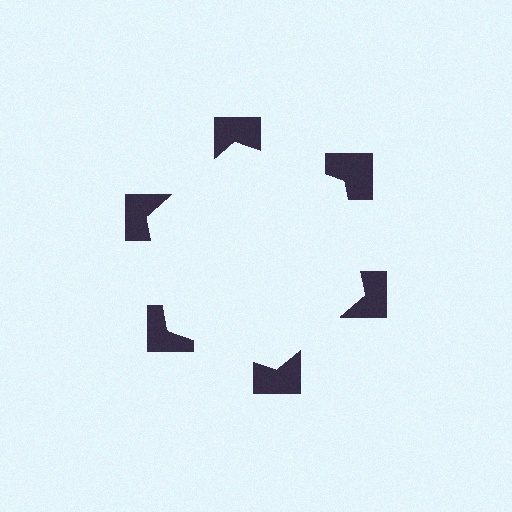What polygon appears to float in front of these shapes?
An illusory hexagon — its edges are inferred from the aligned wedge cuts in the notched squares, not physically drawn.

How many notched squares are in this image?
There are 6 — one at each vertex of the illusory hexagon.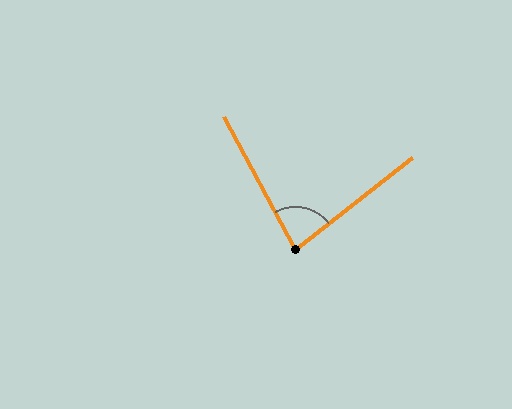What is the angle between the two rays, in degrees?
Approximately 80 degrees.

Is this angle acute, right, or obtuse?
It is acute.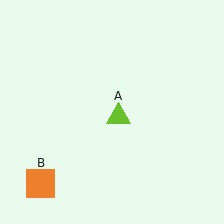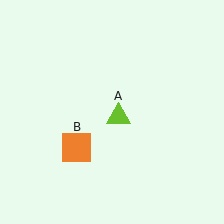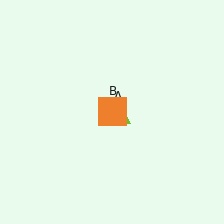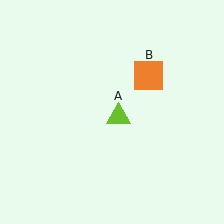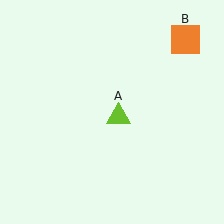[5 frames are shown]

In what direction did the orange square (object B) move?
The orange square (object B) moved up and to the right.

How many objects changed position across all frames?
1 object changed position: orange square (object B).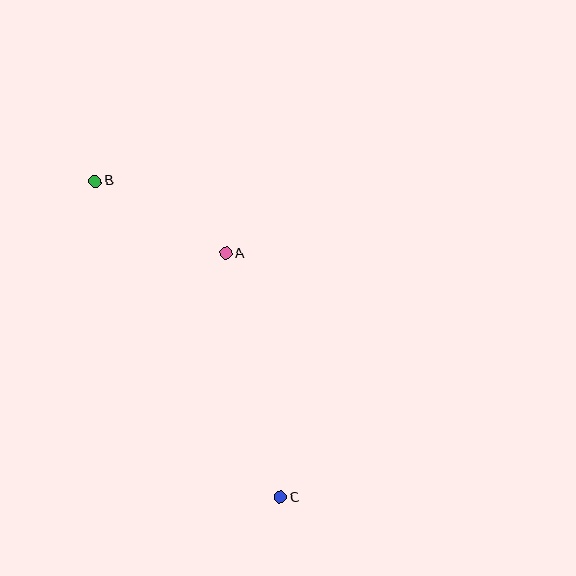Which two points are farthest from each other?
Points B and C are farthest from each other.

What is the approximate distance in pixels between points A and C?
The distance between A and C is approximately 250 pixels.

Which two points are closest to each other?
Points A and B are closest to each other.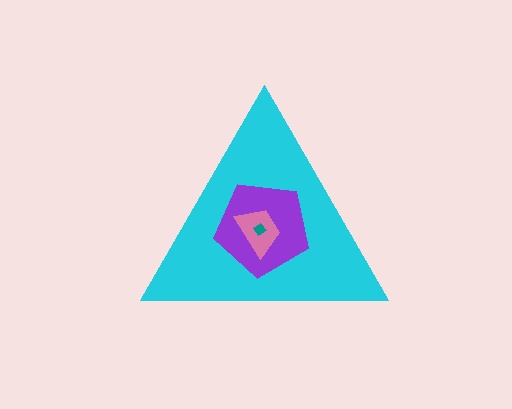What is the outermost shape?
The cyan triangle.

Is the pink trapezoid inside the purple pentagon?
Yes.